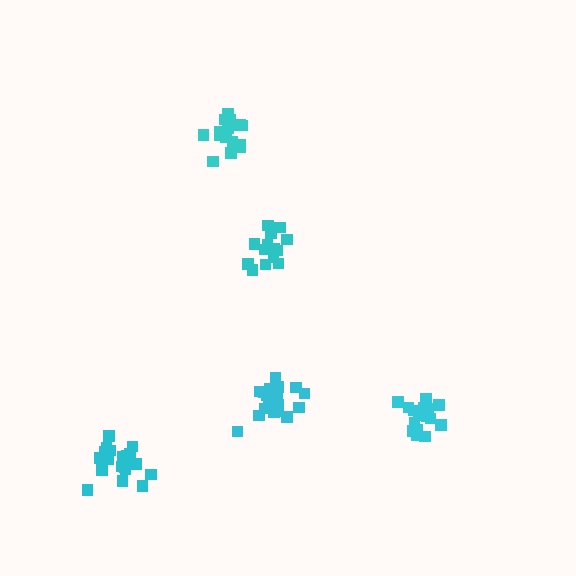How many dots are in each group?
Group 1: 16 dots, Group 2: 20 dots, Group 3: 17 dots, Group 4: 15 dots, Group 5: 20 dots (88 total).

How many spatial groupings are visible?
There are 5 spatial groupings.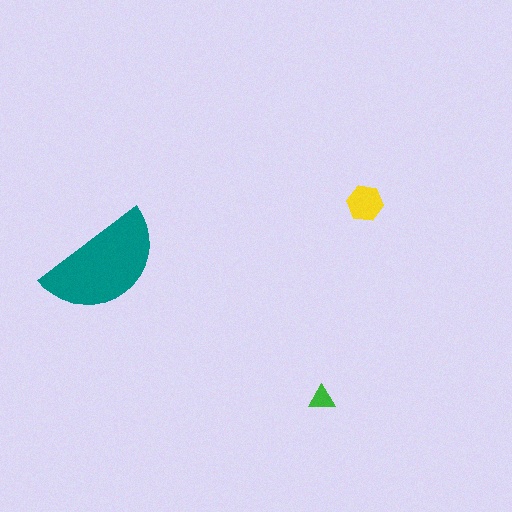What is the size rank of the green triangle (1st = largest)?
3rd.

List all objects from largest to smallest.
The teal semicircle, the yellow hexagon, the green triangle.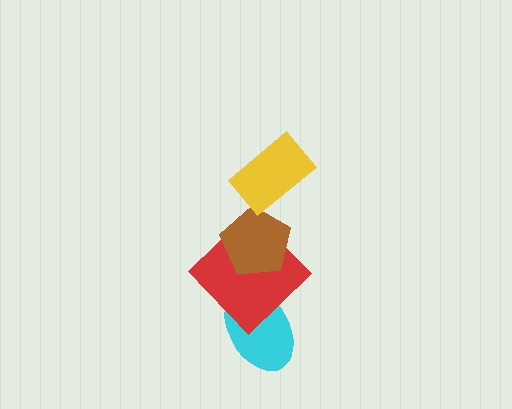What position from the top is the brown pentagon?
The brown pentagon is 2nd from the top.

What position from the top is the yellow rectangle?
The yellow rectangle is 1st from the top.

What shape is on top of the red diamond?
The brown pentagon is on top of the red diamond.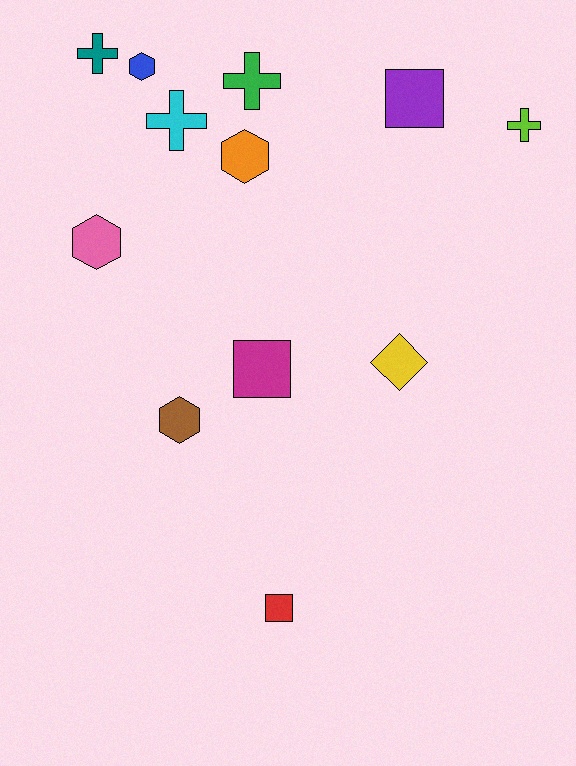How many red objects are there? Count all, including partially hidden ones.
There is 1 red object.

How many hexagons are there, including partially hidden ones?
There are 4 hexagons.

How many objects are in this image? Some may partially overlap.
There are 12 objects.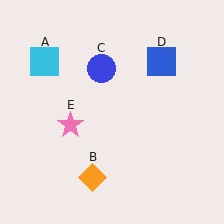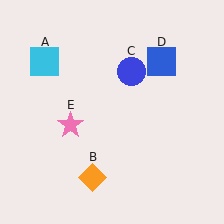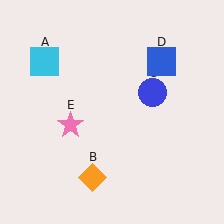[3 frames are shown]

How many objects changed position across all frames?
1 object changed position: blue circle (object C).